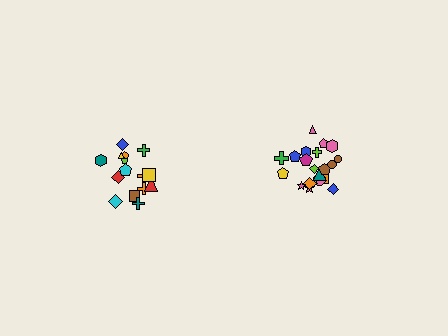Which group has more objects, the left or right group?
The right group.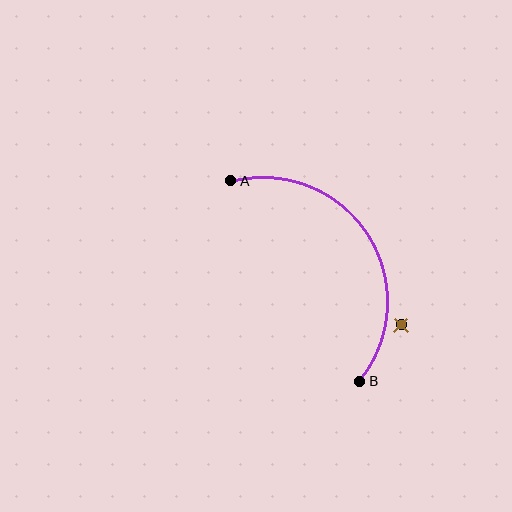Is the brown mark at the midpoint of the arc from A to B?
No — the brown mark does not lie on the arc at all. It sits slightly outside the curve.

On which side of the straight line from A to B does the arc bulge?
The arc bulges to the right of the straight line connecting A and B.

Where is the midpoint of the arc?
The arc midpoint is the point on the curve farthest from the straight line joining A and B. It sits to the right of that line.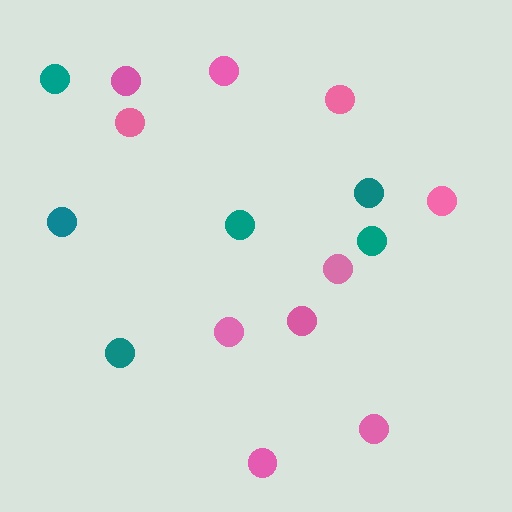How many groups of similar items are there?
There are 2 groups: one group of pink circles (10) and one group of teal circles (6).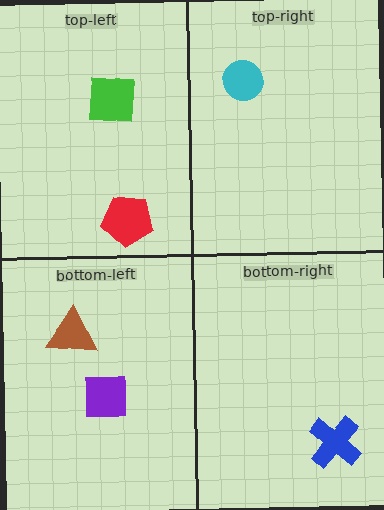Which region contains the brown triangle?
The bottom-left region.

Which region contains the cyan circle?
The top-right region.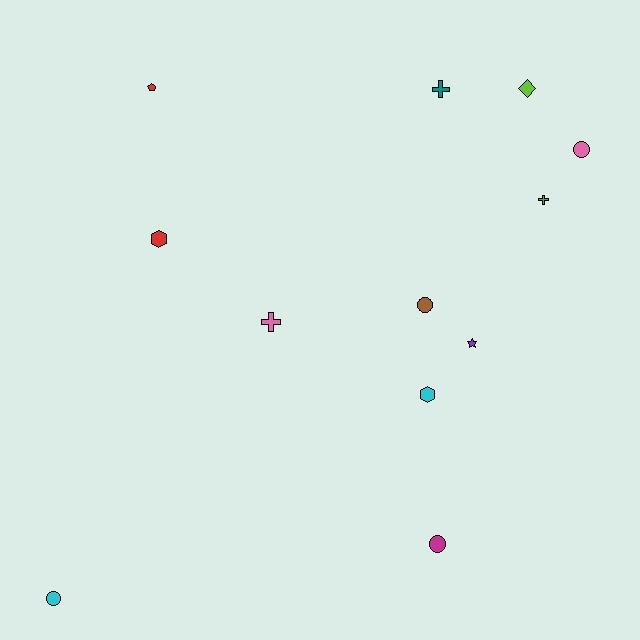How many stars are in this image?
There is 1 star.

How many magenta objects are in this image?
There is 1 magenta object.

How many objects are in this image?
There are 12 objects.